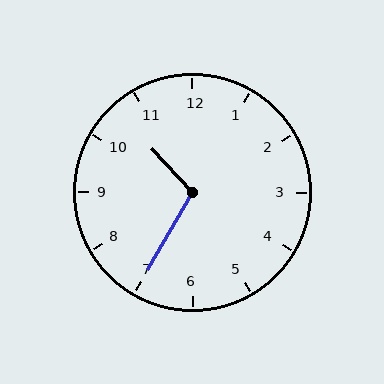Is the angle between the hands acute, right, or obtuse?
It is obtuse.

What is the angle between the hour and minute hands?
Approximately 108 degrees.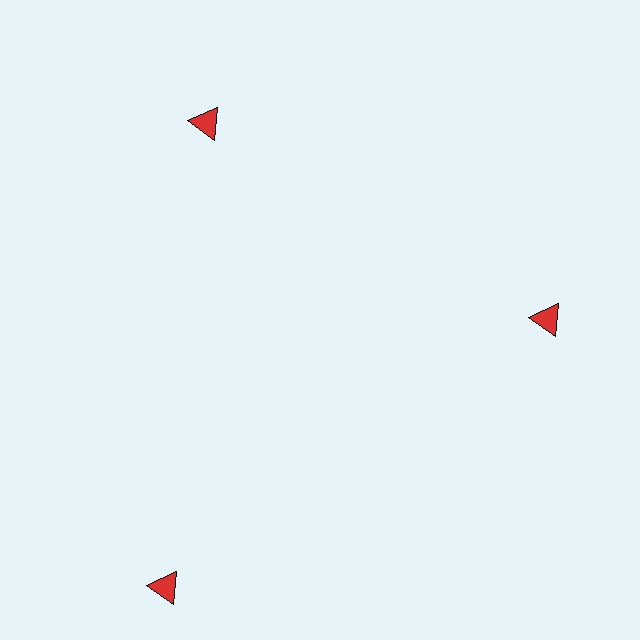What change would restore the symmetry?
The symmetry would be restored by moving it inward, back onto the ring so that all 3 triangles sit at equal angles and equal distance from the center.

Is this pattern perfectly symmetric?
No. The 3 red triangles are arranged in a ring, but one element near the 7 o'clock position is pushed outward from the center, breaking the 3-fold rotational symmetry.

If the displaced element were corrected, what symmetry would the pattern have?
It would have 3-fold rotational symmetry — the pattern would map onto itself every 120 degrees.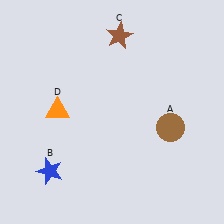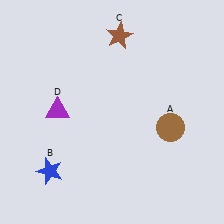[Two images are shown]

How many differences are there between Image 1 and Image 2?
There is 1 difference between the two images.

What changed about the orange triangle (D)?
In Image 1, D is orange. In Image 2, it changed to purple.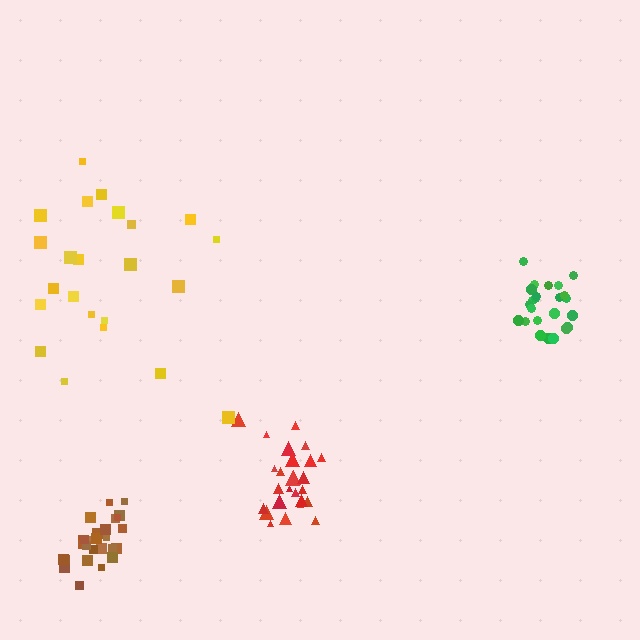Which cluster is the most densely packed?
Brown.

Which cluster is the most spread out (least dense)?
Yellow.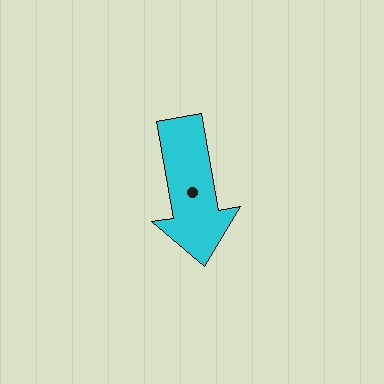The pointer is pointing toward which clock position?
Roughly 6 o'clock.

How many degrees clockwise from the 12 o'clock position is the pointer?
Approximately 170 degrees.